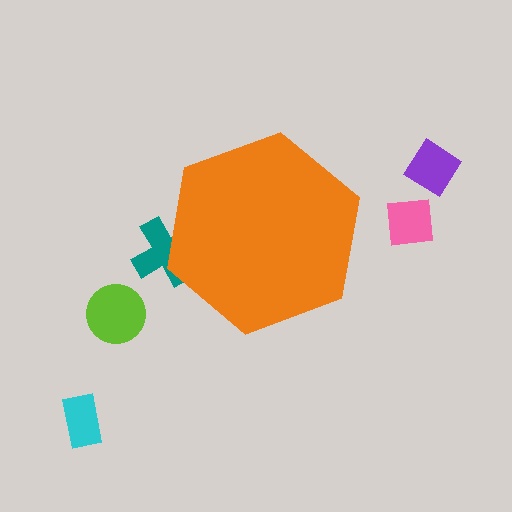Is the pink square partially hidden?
No, the pink square is fully visible.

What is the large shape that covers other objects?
An orange hexagon.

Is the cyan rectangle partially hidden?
No, the cyan rectangle is fully visible.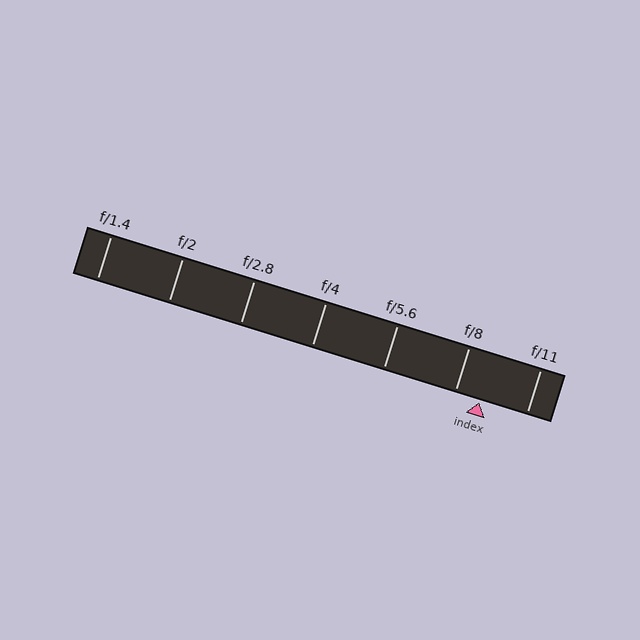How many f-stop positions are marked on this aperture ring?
There are 7 f-stop positions marked.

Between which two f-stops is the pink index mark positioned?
The index mark is between f/8 and f/11.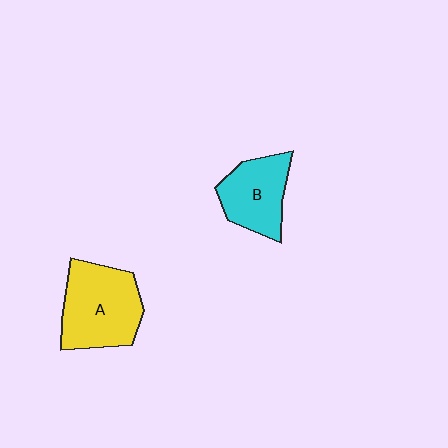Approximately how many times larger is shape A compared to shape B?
Approximately 1.4 times.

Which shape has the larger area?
Shape A (yellow).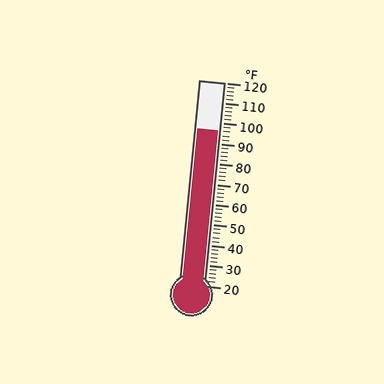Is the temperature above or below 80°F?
The temperature is above 80°F.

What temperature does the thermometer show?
The thermometer shows approximately 96°F.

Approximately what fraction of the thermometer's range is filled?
The thermometer is filled to approximately 75% of its range.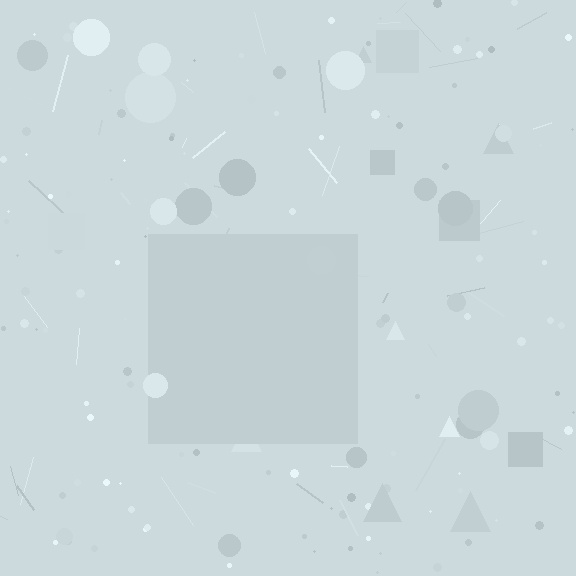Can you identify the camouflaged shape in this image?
The camouflaged shape is a square.